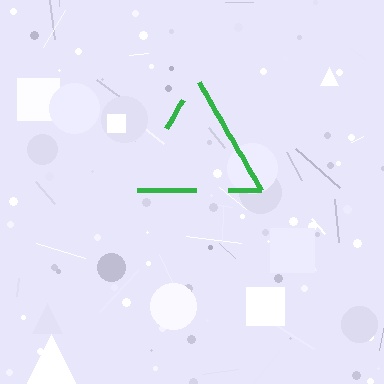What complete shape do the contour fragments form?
The contour fragments form a triangle.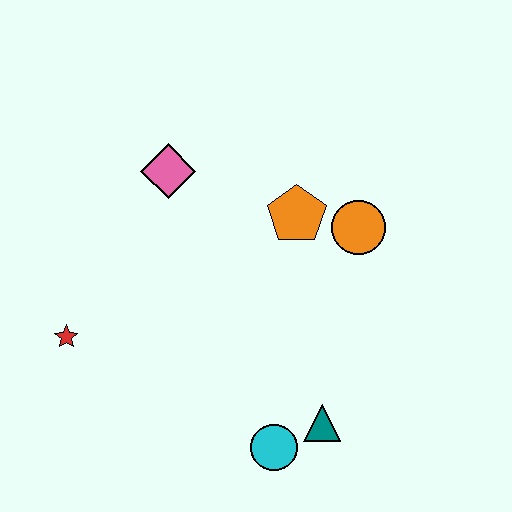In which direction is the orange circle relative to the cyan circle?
The orange circle is above the cyan circle.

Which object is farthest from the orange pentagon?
The red star is farthest from the orange pentagon.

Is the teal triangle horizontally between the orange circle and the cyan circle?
Yes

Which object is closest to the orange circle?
The orange pentagon is closest to the orange circle.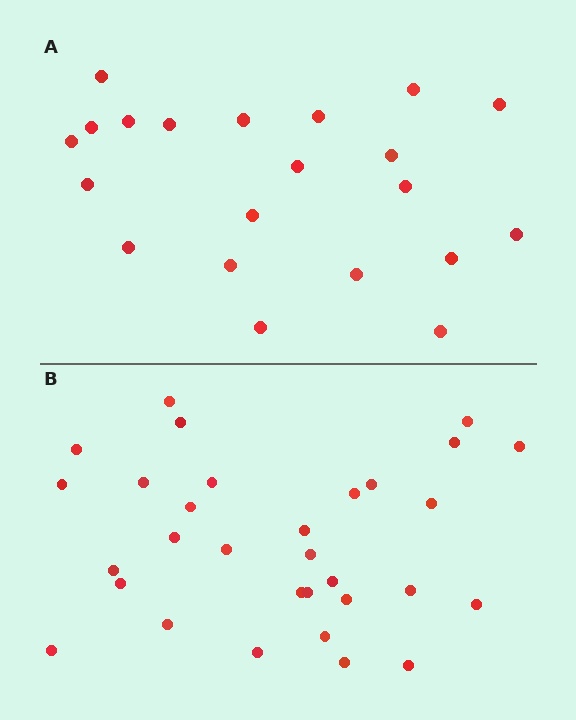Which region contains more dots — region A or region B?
Region B (the bottom region) has more dots.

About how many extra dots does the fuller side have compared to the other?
Region B has roughly 10 or so more dots than region A.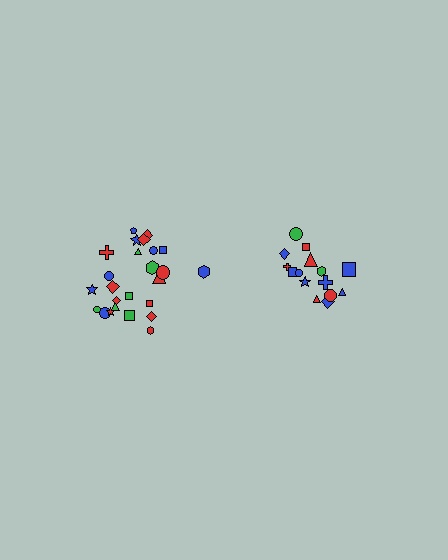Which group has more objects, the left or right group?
The left group.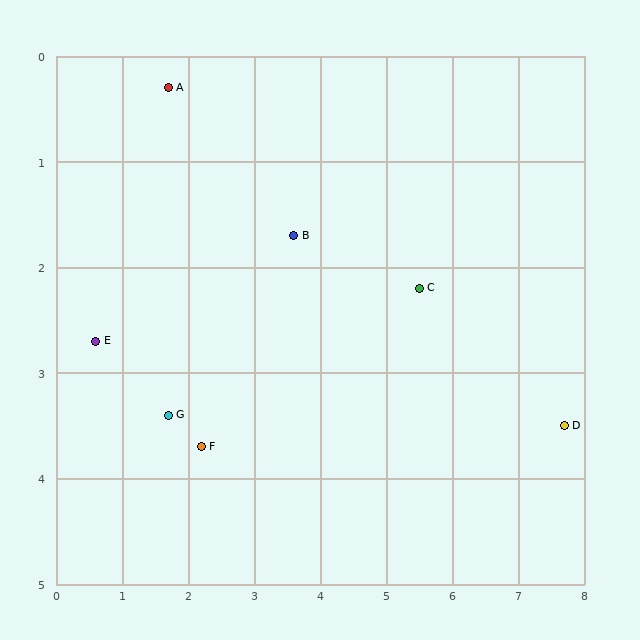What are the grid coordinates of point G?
Point G is at approximately (1.7, 3.4).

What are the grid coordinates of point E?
Point E is at approximately (0.6, 2.7).